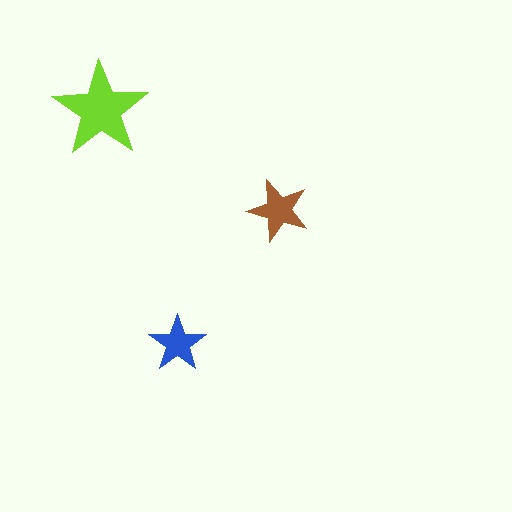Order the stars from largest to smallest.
the lime one, the brown one, the blue one.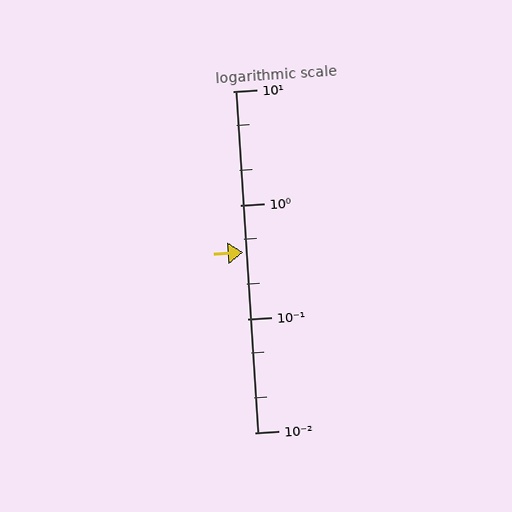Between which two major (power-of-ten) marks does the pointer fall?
The pointer is between 0.1 and 1.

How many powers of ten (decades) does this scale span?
The scale spans 3 decades, from 0.01 to 10.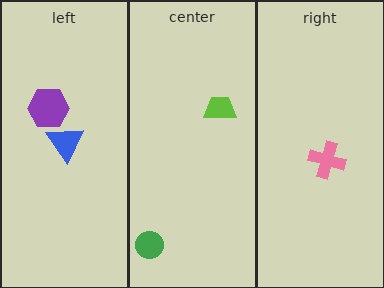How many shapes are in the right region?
1.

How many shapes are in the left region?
2.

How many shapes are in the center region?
2.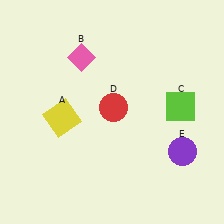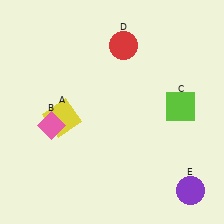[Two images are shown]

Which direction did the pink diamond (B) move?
The pink diamond (B) moved down.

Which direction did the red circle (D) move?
The red circle (D) moved up.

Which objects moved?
The objects that moved are: the pink diamond (B), the red circle (D), the purple circle (E).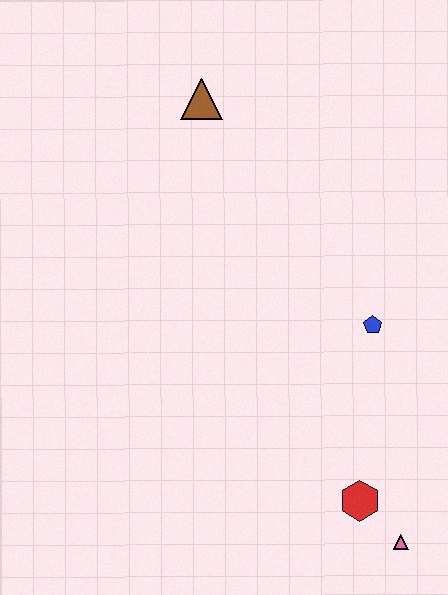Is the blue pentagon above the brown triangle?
No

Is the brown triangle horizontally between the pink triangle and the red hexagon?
No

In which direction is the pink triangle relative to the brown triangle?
The pink triangle is below the brown triangle.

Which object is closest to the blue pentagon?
The red hexagon is closest to the blue pentagon.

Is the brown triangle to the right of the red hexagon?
No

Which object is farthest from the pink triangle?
The brown triangle is farthest from the pink triangle.